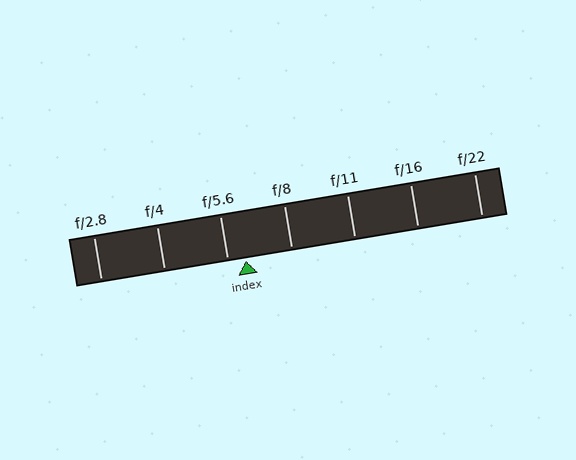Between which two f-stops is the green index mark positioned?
The index mark is between f/5.6 and f/8.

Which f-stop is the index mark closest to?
The index mark is closest to f/5.6.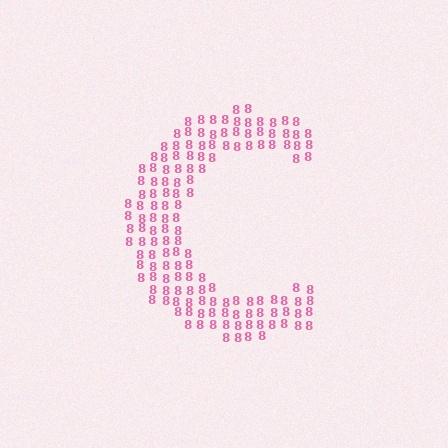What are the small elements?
The small elements are digit 8's.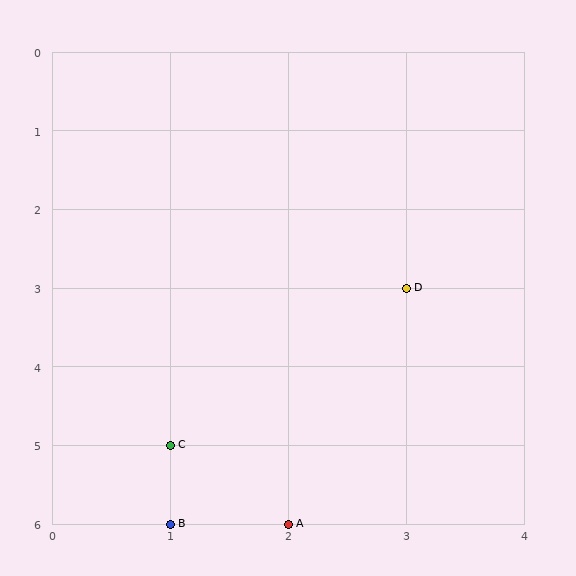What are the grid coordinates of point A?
Point A is at grid coordinates (2, 6).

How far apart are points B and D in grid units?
Points B and D are 2 columns and 3 rows apart (about 3.6 grid units diagonally).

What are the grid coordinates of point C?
Point C is at grid coordinates (1, 5).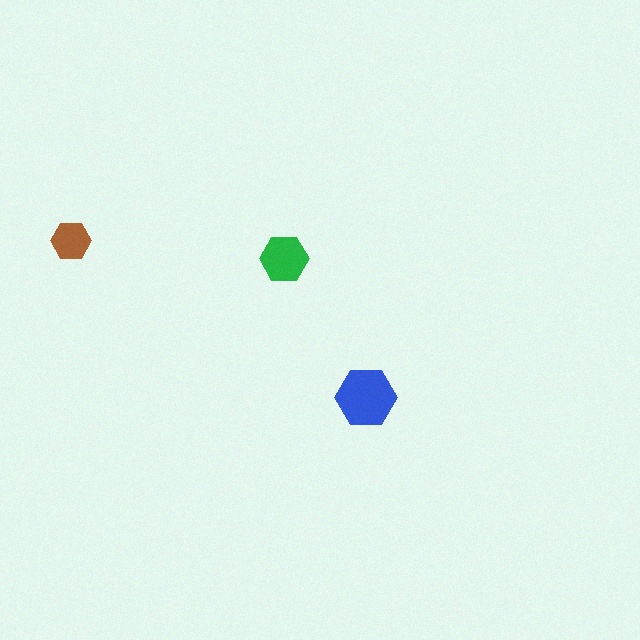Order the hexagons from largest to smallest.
the blue one, the green one, the brown one.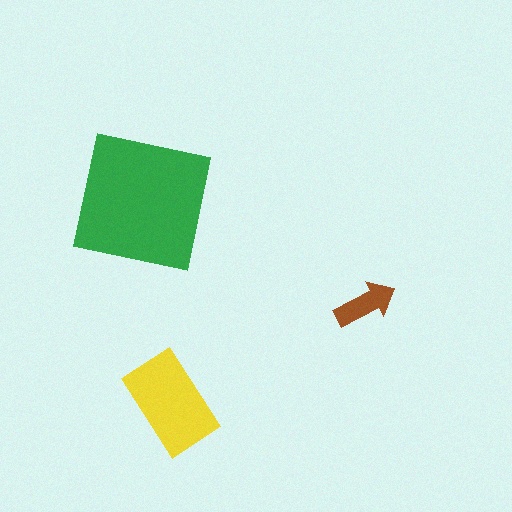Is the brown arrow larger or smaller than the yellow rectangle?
Smaller.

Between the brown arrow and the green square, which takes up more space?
The green square.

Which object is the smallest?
The brown arrow.